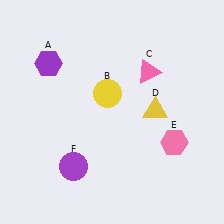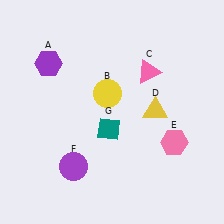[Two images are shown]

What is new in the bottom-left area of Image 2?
A teal diamond (G) was added in the bottom-left area of Image 2.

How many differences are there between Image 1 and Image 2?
There is 1 difference between the two images.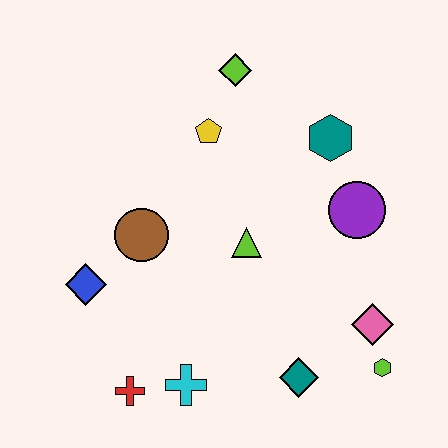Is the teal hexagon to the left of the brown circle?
No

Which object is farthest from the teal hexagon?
The red cross is farthest from the teal hexagon.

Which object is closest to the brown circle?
The blue diamond is closest to the brown circle.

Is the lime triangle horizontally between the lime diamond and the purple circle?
Yes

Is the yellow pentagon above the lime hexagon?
Yes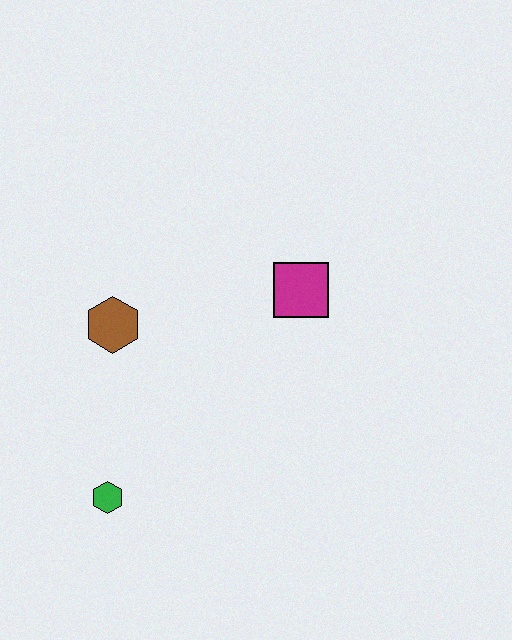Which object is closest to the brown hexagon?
The green hexagon is closest to the brown hexagon.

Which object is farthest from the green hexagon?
The magenta square is farthest from the green hexagon.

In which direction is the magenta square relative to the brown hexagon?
The magenta square is to the right of the brown hexagon.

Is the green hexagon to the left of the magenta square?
Yes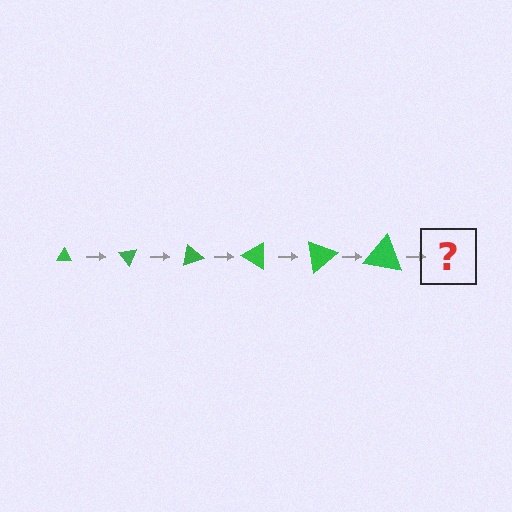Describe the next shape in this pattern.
It should be a triangle, larger than the previous one and rotated 300 degrees from the start.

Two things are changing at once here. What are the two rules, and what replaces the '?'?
The two rules are that the triangle grows larger each step and it rotates 50 degrees each step. The '?' should be a triangle, larger than the previous one and rotated 300 degrees from the start.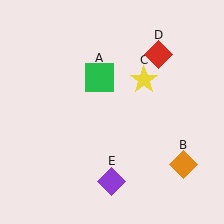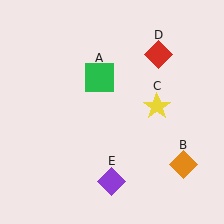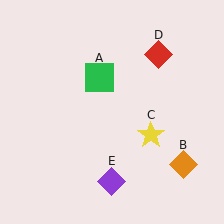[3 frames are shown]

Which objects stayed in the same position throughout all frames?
Green square (object A) and orange diamond (object B) and red diamond (object D) and purple diamond (object E) remained stationary.